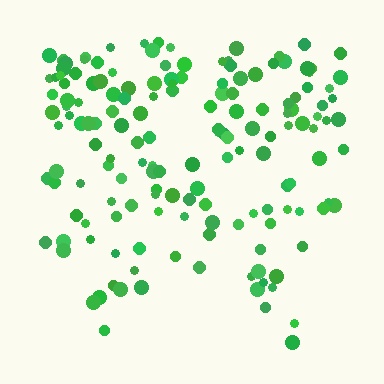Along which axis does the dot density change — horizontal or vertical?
Vertical.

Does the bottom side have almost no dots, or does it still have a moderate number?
Still a moderate number, just noticeably fewer than the top.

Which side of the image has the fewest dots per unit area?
The bottom.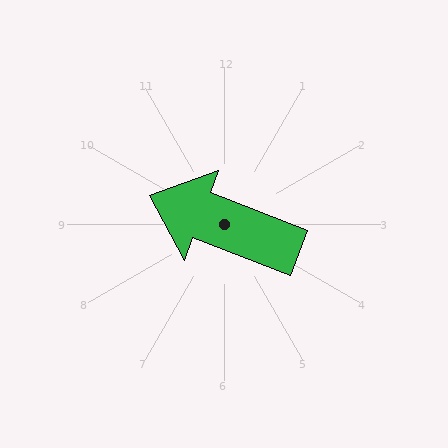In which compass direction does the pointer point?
West.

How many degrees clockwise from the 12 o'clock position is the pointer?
Approximately 291 degrees.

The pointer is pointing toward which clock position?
Roughly 10 o'clock.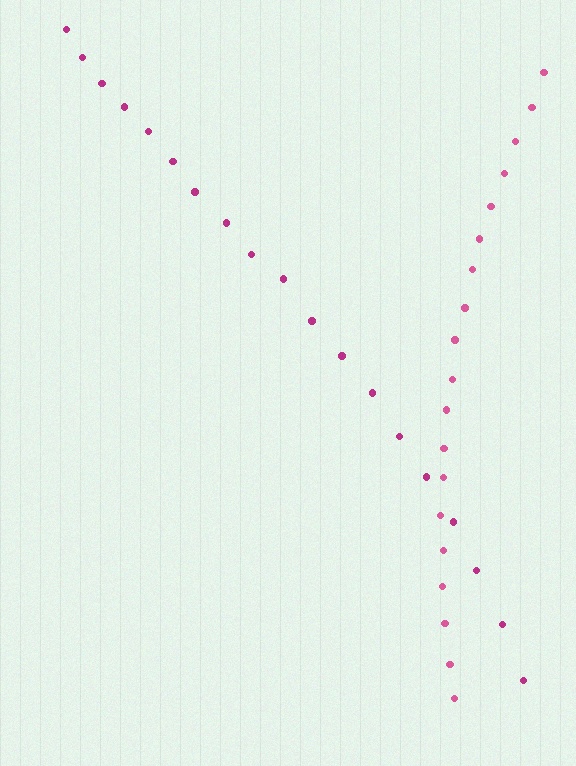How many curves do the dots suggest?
There are 2 distinct paths.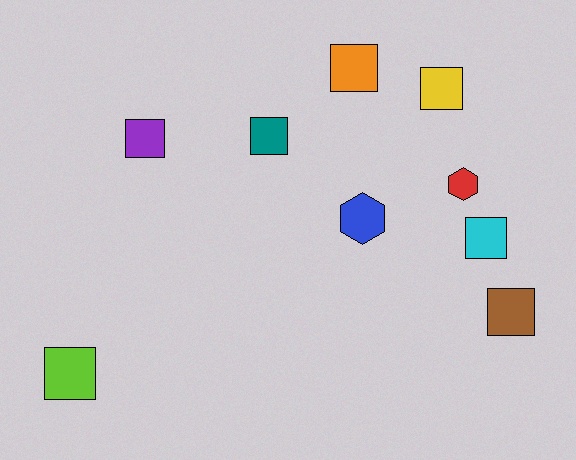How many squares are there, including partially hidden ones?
There are 7 squares.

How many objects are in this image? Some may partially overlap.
There are 9 objects.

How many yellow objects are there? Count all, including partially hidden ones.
There is 1 yellow object.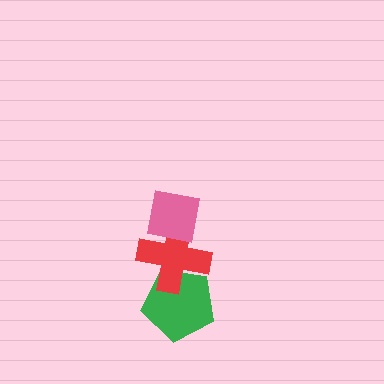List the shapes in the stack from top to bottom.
From top to bottom: the pink square, the red cross, the green pentagon.